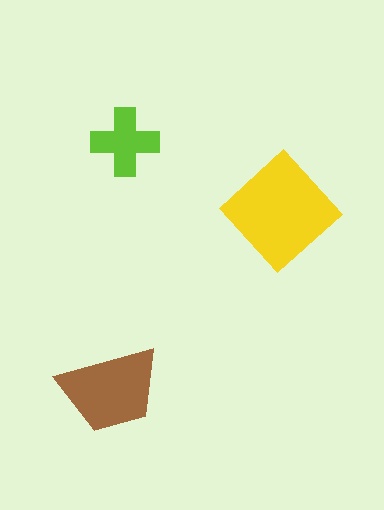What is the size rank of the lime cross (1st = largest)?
3rd.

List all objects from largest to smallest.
The yellow diamond, the brown trapezoid, the lime cross.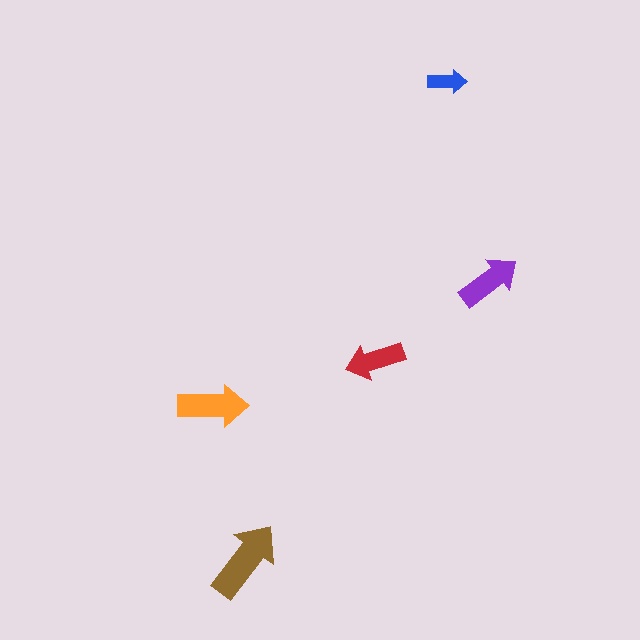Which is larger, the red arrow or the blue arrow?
The red one.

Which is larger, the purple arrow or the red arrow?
The purple one.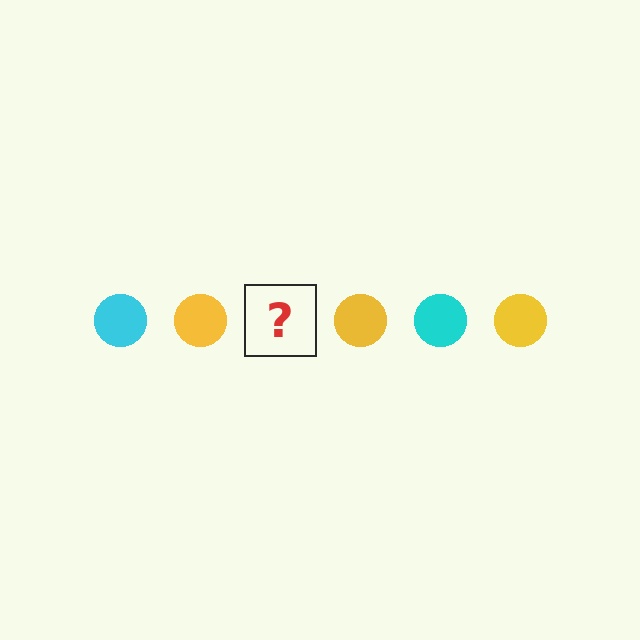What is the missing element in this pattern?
The missing element is a cyan circle.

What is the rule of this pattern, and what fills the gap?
The rule is that the pattern cycles through cyan, yellow circles. The gap should be filled with a cyan circle.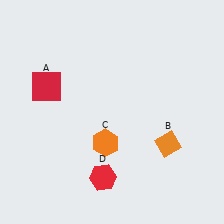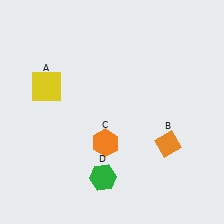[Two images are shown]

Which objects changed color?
A changed from red to yellow. D changed from red to green.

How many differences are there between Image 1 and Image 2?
There are 2 differences between the two images.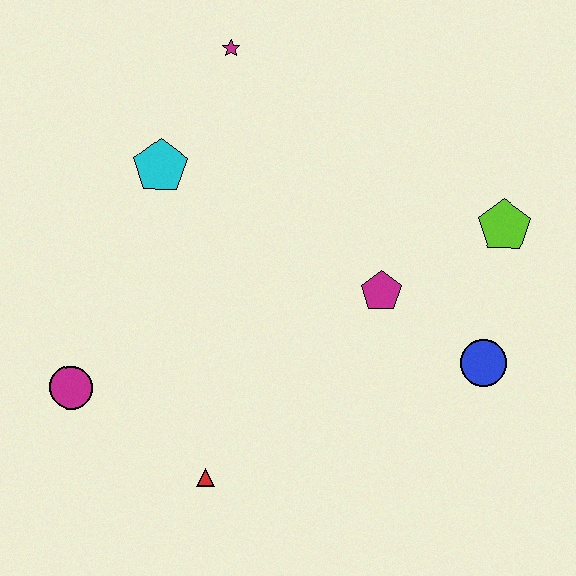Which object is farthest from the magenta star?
The red triangle is farthest from the magenta star.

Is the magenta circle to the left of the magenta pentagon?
Yes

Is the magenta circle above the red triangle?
Yes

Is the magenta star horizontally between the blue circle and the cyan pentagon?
Yes